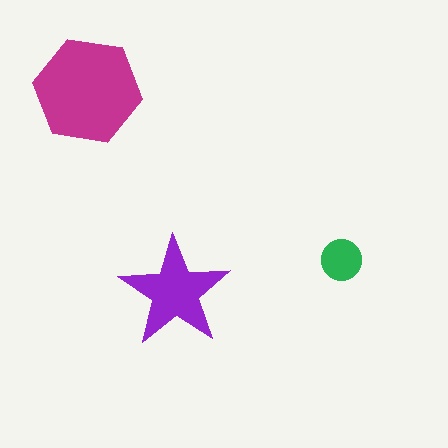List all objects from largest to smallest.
The magenta hexagon, the purple star, the green circle.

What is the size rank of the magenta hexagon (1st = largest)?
1st.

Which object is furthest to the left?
The magenta hexagon is leftmost.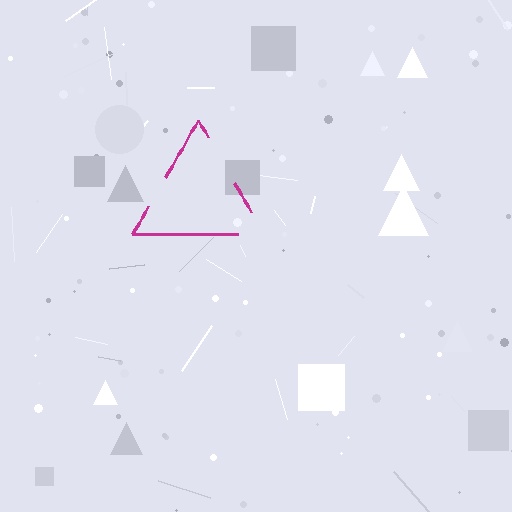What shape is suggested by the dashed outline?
The dashed outline suggests a triangle.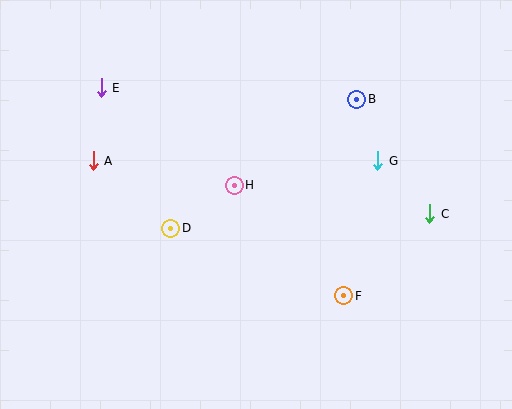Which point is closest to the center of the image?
Point H at (234, 185) is closest to the center.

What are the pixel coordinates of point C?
Point C is at (430, 214).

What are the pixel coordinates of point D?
Point D is at (171, 228).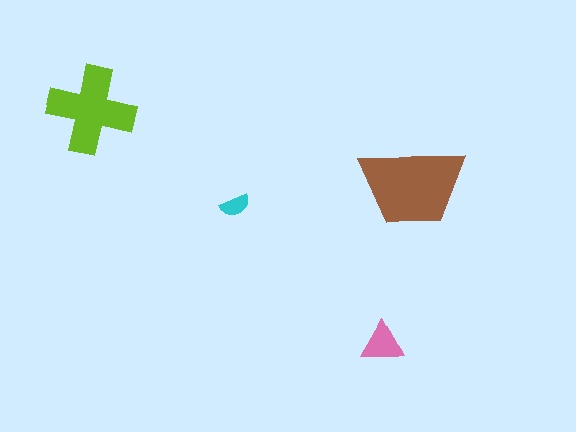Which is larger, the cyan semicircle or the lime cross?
The lime cross.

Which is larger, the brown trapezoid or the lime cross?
The brown trapezoid.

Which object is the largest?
The brown trapezoid.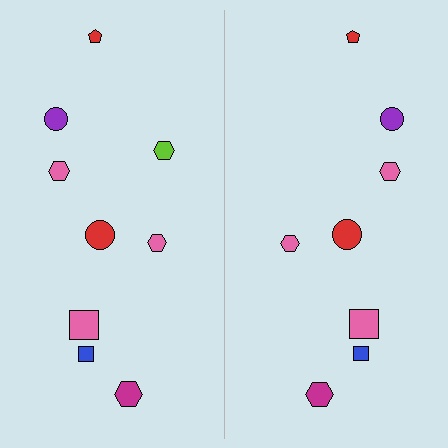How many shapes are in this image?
There are 17 shapes in this image.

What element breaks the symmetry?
A lime hexagon is missing from the right side.